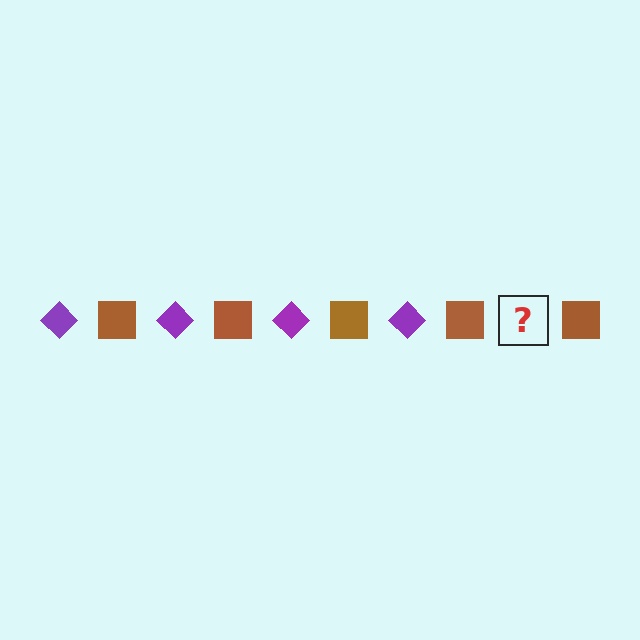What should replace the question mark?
The question mark should be replaced with a purple diamond.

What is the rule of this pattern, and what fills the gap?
The rule is that the pattern alternates between purple diamond and brown square. The gap should be filled with a purple diamond.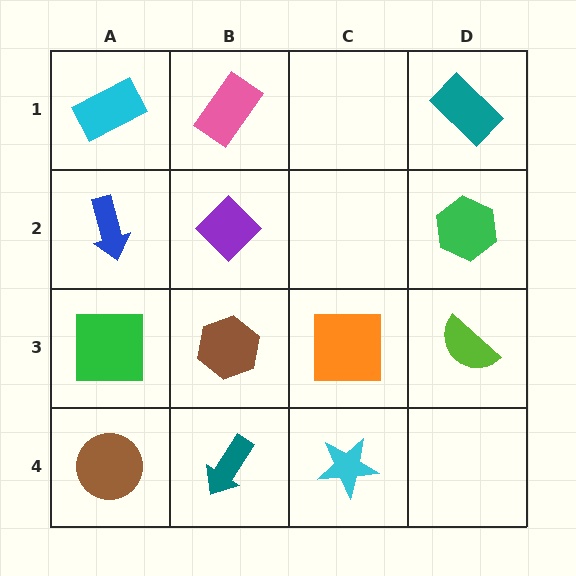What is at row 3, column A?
A green square.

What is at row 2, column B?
A purple diamond.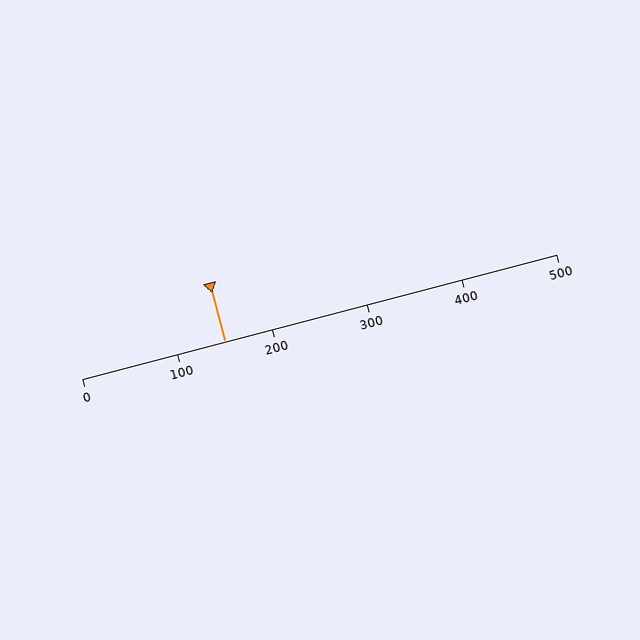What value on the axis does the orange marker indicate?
The marker indicates approximately 150.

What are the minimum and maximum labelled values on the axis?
The axis runs from 0 to 500.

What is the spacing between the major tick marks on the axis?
The major ticks are spaced 100 apart.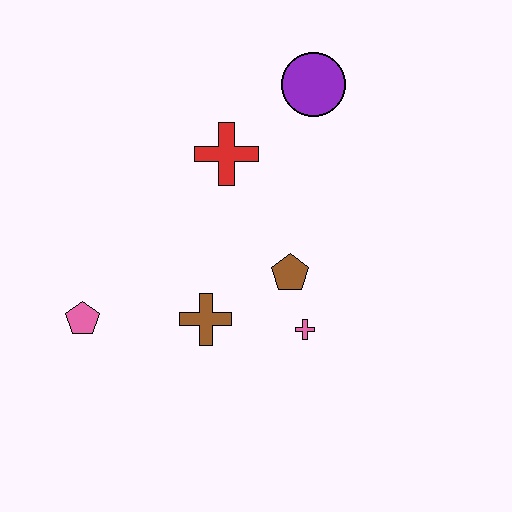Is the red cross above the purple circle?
No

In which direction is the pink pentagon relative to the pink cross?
The pink pentagon is to the left of the pink cross.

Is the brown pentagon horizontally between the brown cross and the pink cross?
Yes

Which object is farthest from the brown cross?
The purple circle is farthest from the brown cross.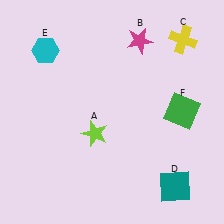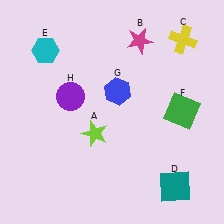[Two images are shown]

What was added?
A blue hexagon (G), a purple circle (H) were added in Image 2.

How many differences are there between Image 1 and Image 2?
There are 2 differences between the two images.